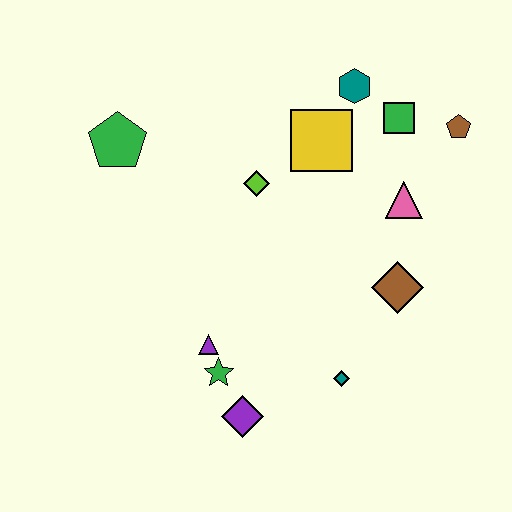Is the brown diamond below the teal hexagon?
Yes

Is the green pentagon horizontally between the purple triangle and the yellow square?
No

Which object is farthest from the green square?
The purple diamond is farthest from the green square.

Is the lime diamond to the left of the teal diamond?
Yes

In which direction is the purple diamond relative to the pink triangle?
The purple diamond is below the pink triangle.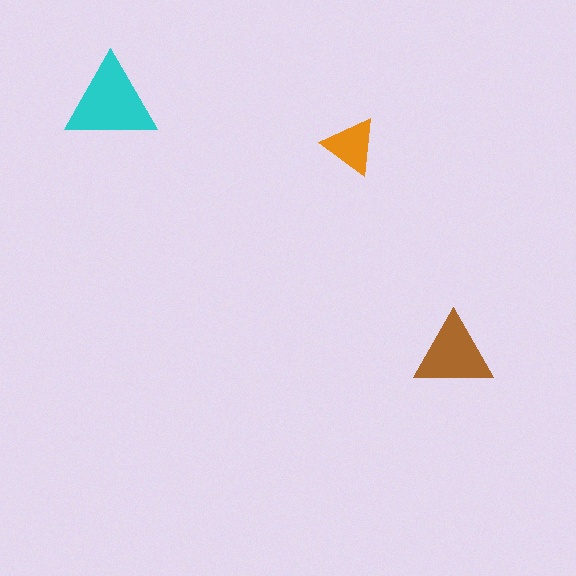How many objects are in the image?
There are 3 objects in the image.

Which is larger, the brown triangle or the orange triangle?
The brown one.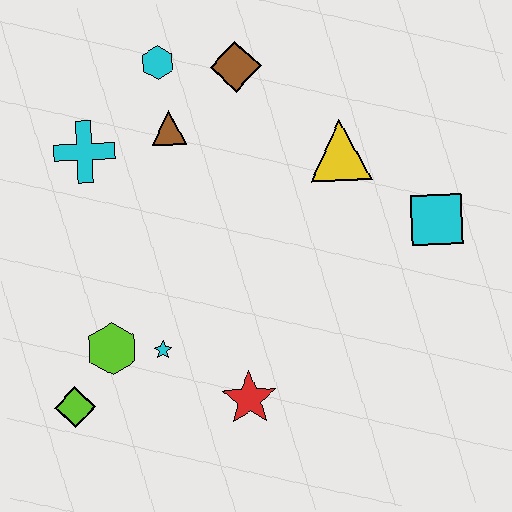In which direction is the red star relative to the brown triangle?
The red star is below the brown triangle.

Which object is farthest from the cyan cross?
The cyan square is farthest from the cyan cross.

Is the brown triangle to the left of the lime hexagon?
No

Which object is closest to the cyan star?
The lime hexagon is closest to the cyan star.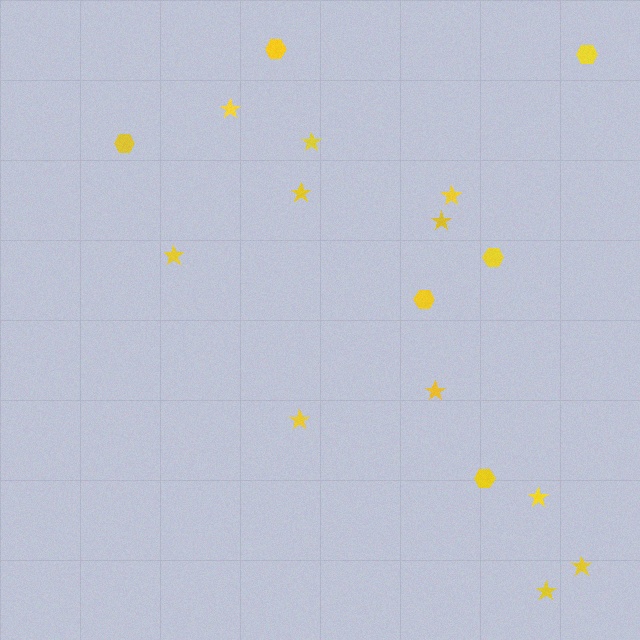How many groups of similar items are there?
There are 2 groups: one group of hexagons (6) and one group of stars (11).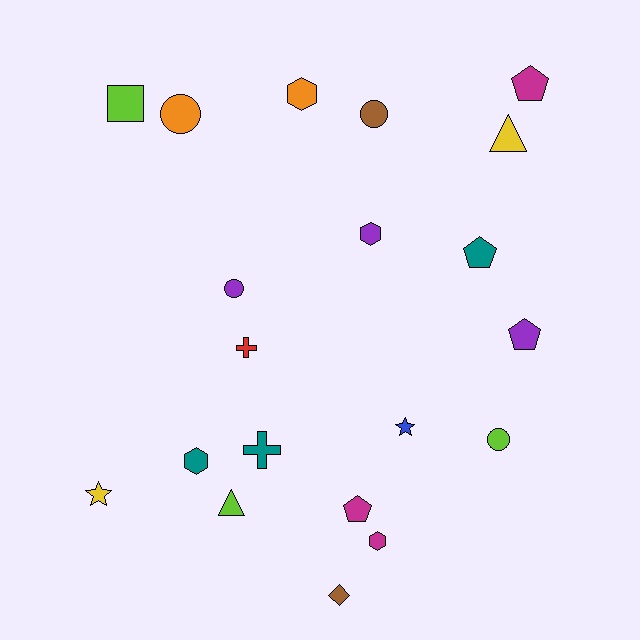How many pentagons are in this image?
There are 4 pentagons.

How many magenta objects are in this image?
There are 3 magenta objects.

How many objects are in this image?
There are 20 objects.